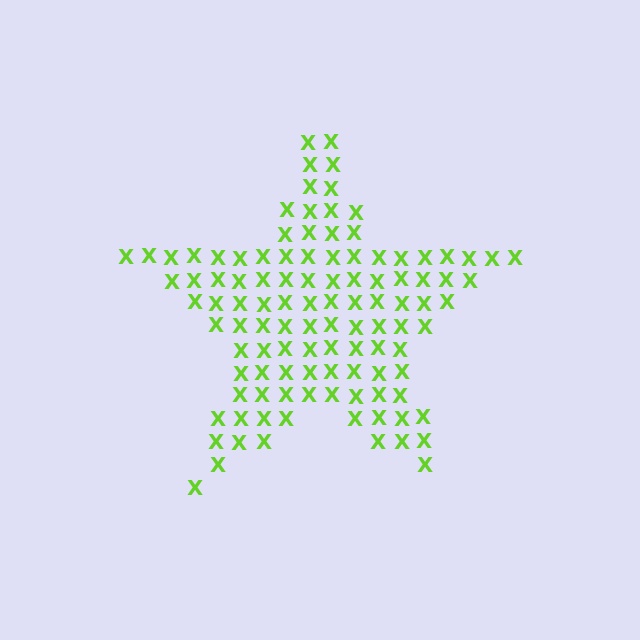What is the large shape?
The large shape is a star.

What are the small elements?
The small elements are letter X's.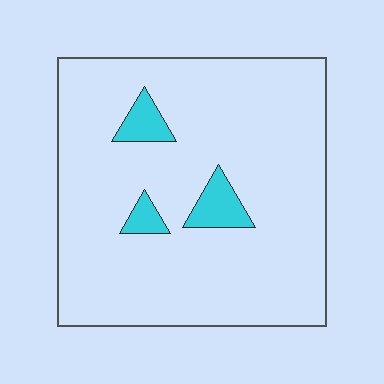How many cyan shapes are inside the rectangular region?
3.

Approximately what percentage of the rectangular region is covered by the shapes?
Approximately 5%.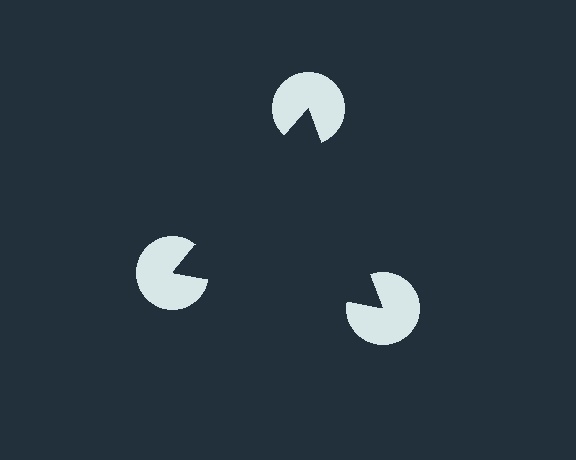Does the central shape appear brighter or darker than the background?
It typically appears slightly darker than the background, even though no actual brightness change is drawn.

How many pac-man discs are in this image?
There are 3 — one at each vertex of the illusory triangle.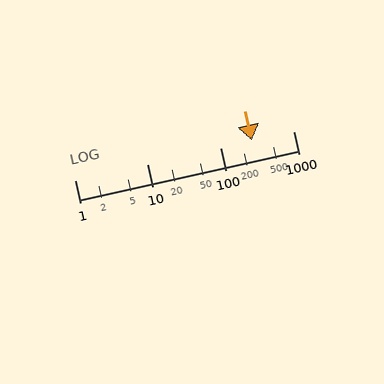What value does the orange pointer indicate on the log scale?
The pointer indicates approximately 270.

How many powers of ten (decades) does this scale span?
The scale spans 3 decades, from 1 to 1000.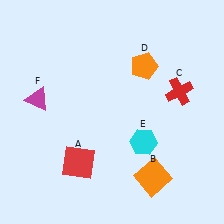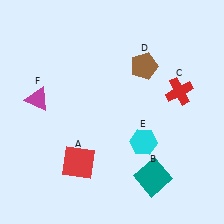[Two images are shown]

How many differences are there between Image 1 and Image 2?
There are 2 differences between the two images.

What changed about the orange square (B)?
In Image 1, B is orange. In Image 2, it changed to teal.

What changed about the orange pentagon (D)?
In Image 1, D is orange. In Image 2, it changed to brown.